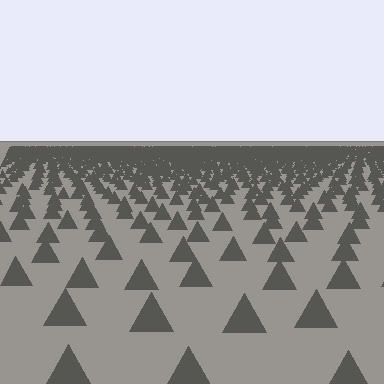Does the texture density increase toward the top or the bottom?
Density increases toward the top.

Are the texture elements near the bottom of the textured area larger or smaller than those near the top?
Larger. Near the bottom, elements are closer to the viewer and appear at a bigger on-screen size.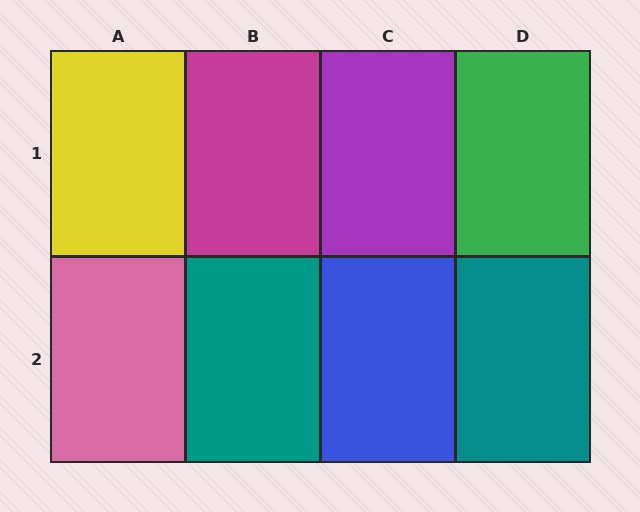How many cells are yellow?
1 cell is yellow.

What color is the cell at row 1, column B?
Magenta.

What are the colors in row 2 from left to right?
Pink, teal, blue, teal.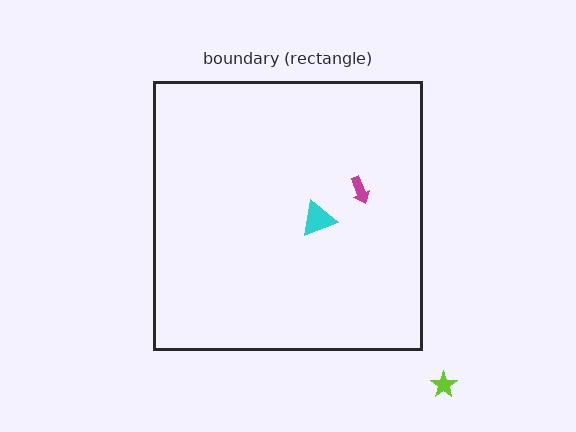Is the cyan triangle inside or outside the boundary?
Inside.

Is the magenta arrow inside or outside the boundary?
Inside.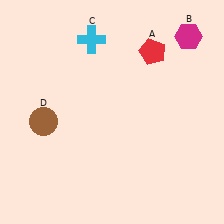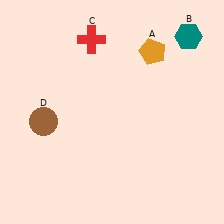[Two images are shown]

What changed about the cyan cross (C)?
In Image 1, C is cyan. In Image 2, it changed to red.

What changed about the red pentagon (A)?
In Image 1, A is red. In Image 2, it changed to orange.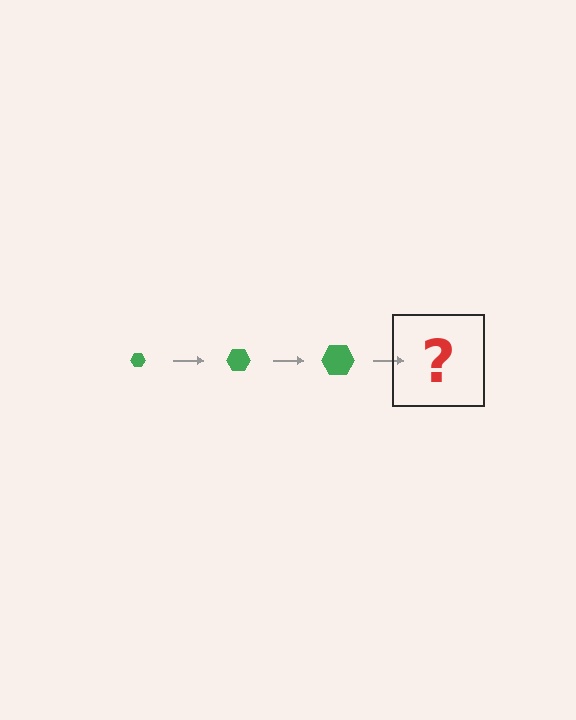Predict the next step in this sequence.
The next step is a green hexagon, larger than the previous one.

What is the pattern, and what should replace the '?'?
The pattern is that the hexagon gets progressively larger each step. The '?' should be a green hexagon, larger than the previous one.